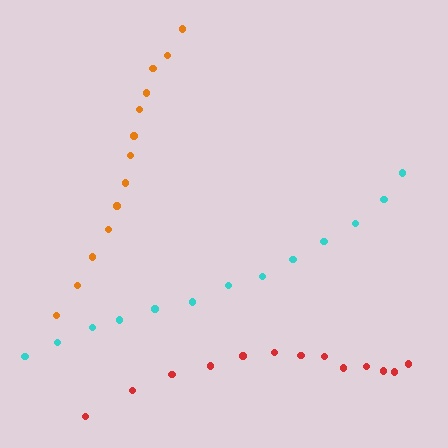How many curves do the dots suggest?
There are 3 distinct paths.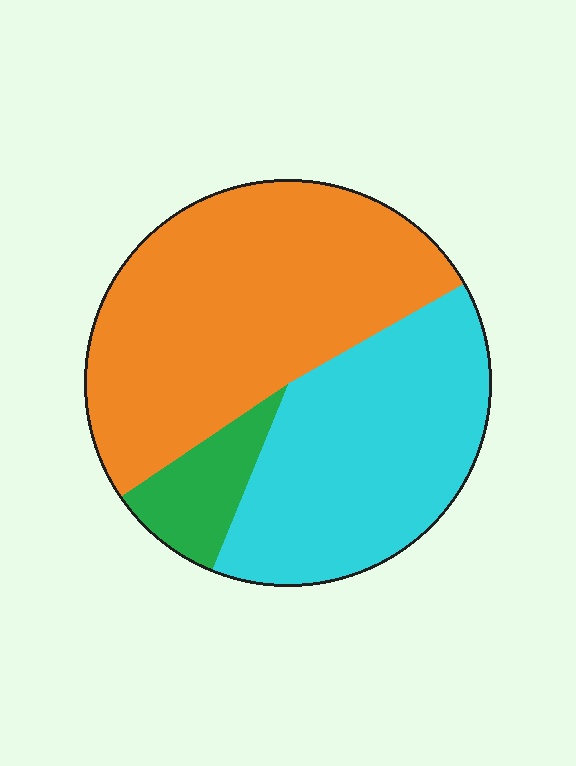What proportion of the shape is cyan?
Cyan takes up between a third and a half of the shape.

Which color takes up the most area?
Orange, at roughly 50%.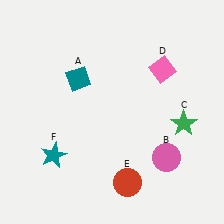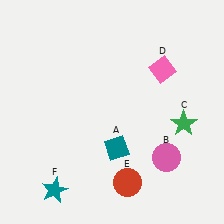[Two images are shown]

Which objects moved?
The objects that moved are: the teal diamond (A), the teal star (F).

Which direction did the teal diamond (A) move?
The teal diamond (A) moved down.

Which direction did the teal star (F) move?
The teal star (F) moved down.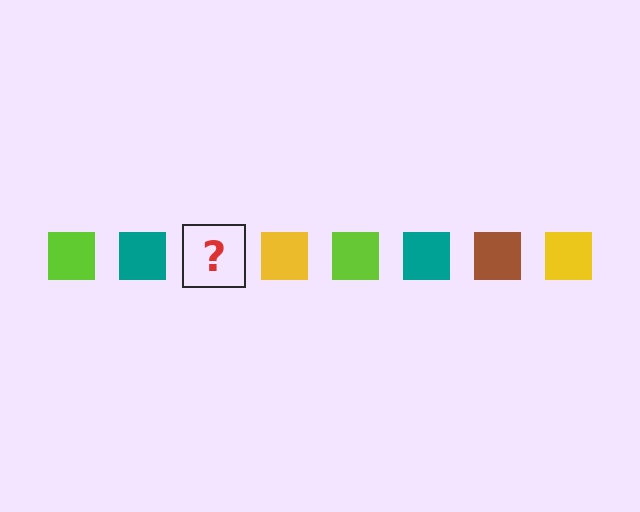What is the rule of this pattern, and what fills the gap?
The rule is that the pattern cycles through lime, teal, brown, yellow squares. The gap should be filled with a brown square.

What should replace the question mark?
The question mark should be replaced with a brown square.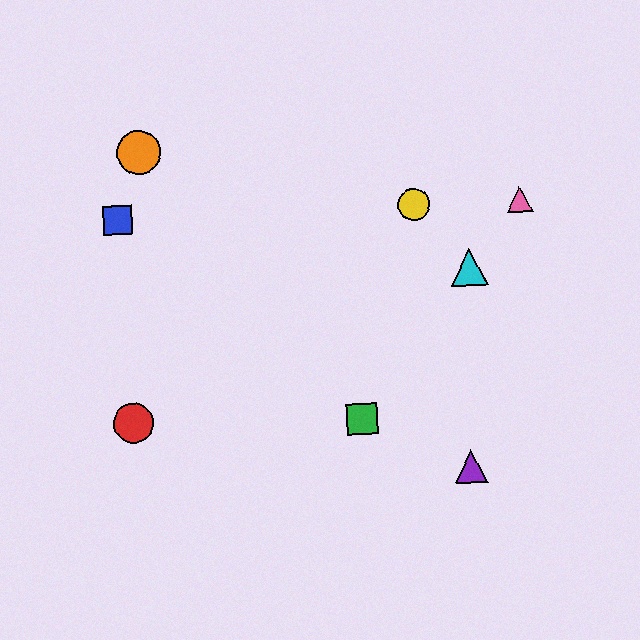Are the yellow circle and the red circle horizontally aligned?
No, the yellow circle is at y≈205 and the red circle is at y≈423.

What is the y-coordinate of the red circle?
The red circle is at y≈423.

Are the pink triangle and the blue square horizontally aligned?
Yes, both are at y≈199.